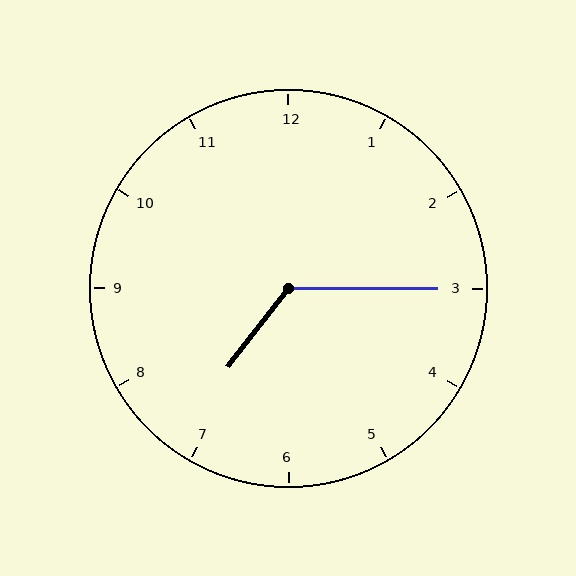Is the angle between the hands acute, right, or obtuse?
It is obtuse.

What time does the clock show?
7:15.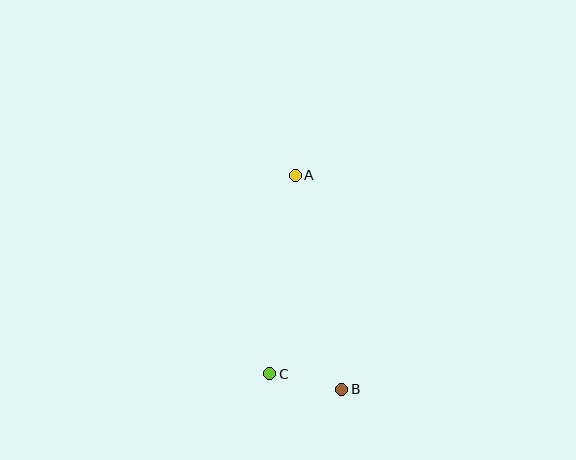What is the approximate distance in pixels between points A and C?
The distance between A and C is approximately 200 pixels.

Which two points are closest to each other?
Points B and C are closest to each other.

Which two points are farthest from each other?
Points A and B are farthest from each other.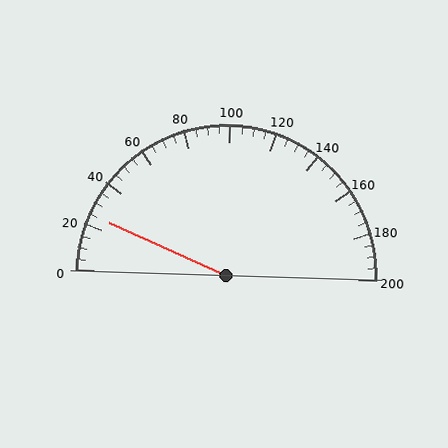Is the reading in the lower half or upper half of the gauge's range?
The reading is in the lower half of the range (0 to 200).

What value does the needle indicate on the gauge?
The needle indicates approximately 25.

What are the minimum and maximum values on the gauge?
The gauge ranges from 0 to 200.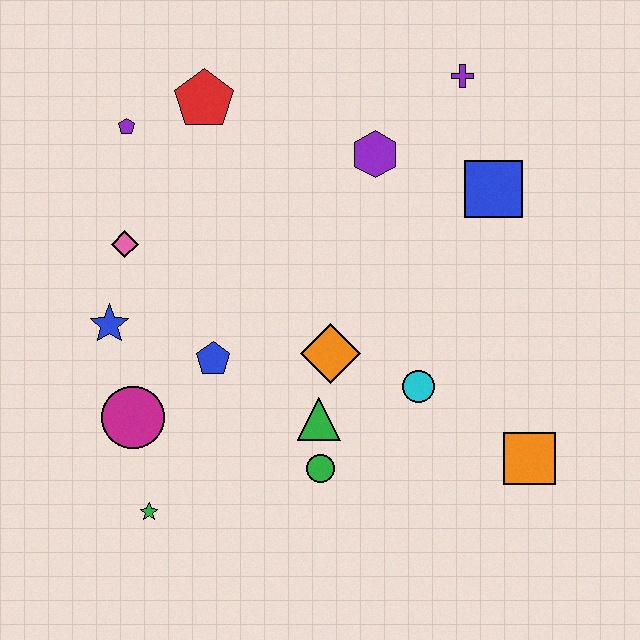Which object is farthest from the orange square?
The purple pentagon is farthest from the orange square.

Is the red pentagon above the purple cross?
No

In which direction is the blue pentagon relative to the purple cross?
The blue pentagon is below the purple cross.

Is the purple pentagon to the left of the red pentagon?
Yes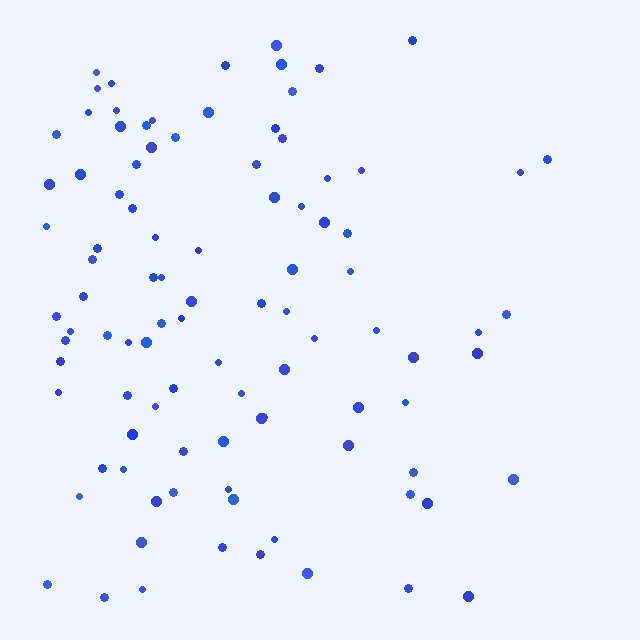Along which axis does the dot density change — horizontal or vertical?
Horizontal.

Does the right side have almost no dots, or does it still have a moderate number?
Still a moderate number, just noticeably fewer than the left.